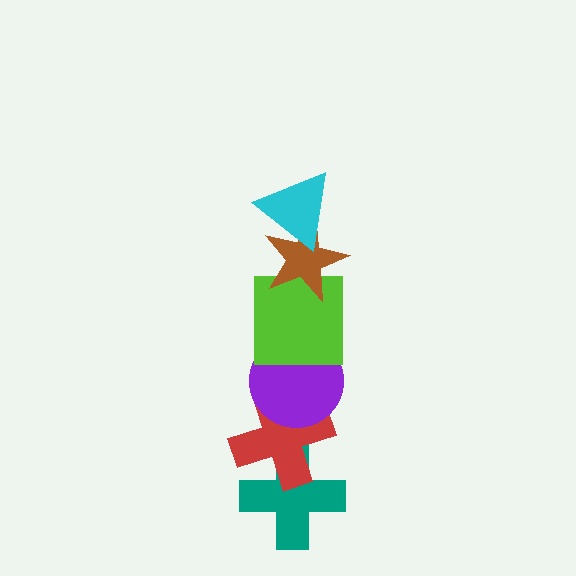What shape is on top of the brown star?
The cyan triangle is on top of the brown star.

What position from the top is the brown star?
The brown star is 2nd from the top.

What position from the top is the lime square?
The lime square is 3rd from the top.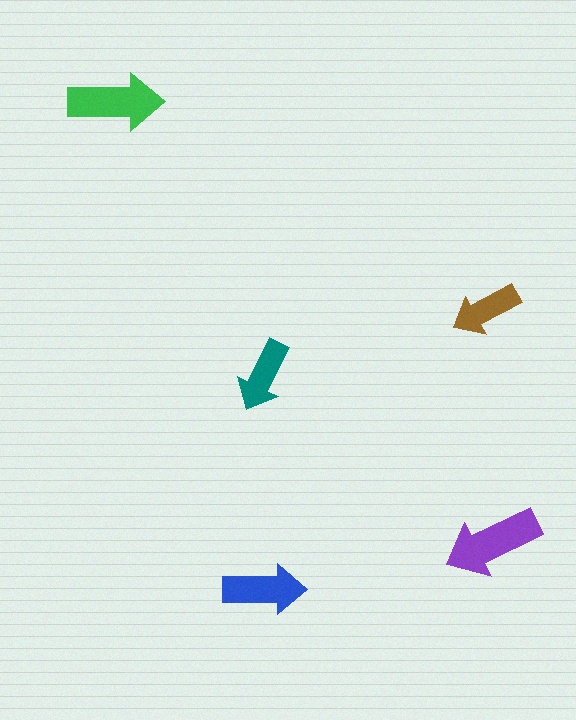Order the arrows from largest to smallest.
the purple one, the green one, the blue one, the teal one, the brown one.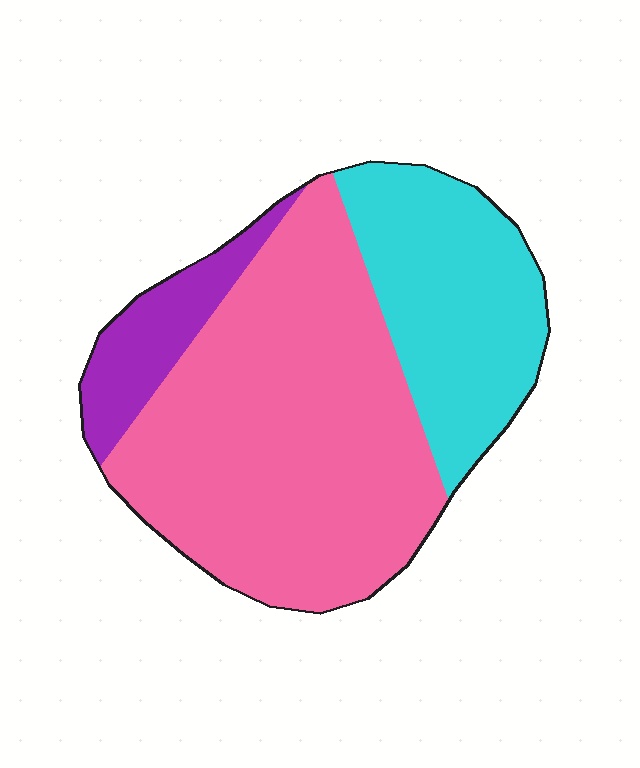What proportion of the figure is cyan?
Cyan covers about 30% of the figure.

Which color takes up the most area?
Pink, at roughly 60%.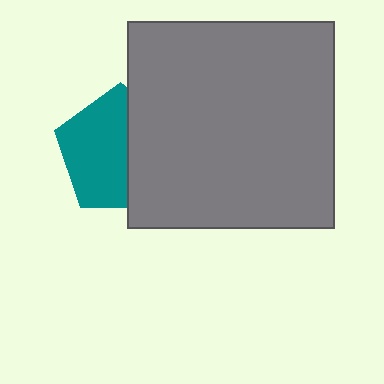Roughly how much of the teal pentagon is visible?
About half of it is visible (roughly 57%).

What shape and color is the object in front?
The object in front is a gray square.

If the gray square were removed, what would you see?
You would see the complete teal pentagon.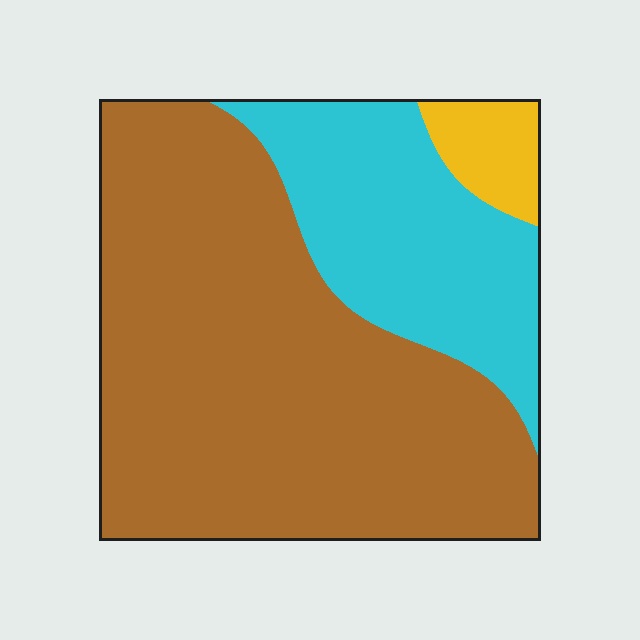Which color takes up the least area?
Yellow, at roughly 5%.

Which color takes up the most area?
Brown, at roughly 65%.